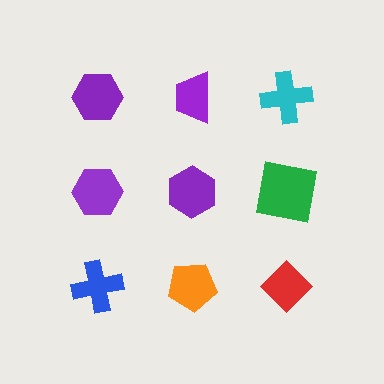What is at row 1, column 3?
A cyan cross.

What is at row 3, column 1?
A blue cross.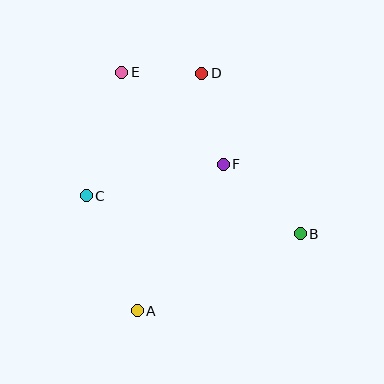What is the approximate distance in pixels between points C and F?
The distance between C and F is approximately 141 pixels.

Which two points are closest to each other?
Points D and E are closest to each other.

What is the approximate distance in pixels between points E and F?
The distance between E and F is approximately 137 pixels.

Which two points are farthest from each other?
Points A and D are farthest from each other.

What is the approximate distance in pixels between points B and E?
The distance between B and E is approximately 241 pixels.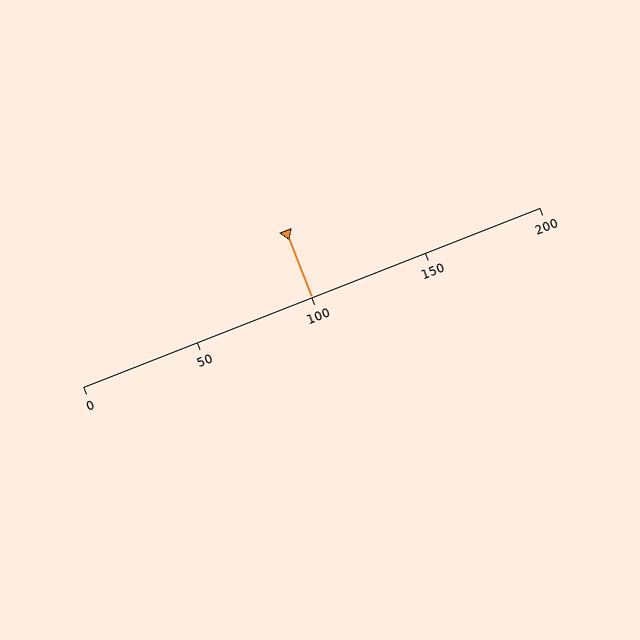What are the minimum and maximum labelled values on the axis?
The axis runs from 0 to 200.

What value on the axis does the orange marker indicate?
The marker indicates approximately 100.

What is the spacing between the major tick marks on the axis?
The major ticks are spaced 50 apart.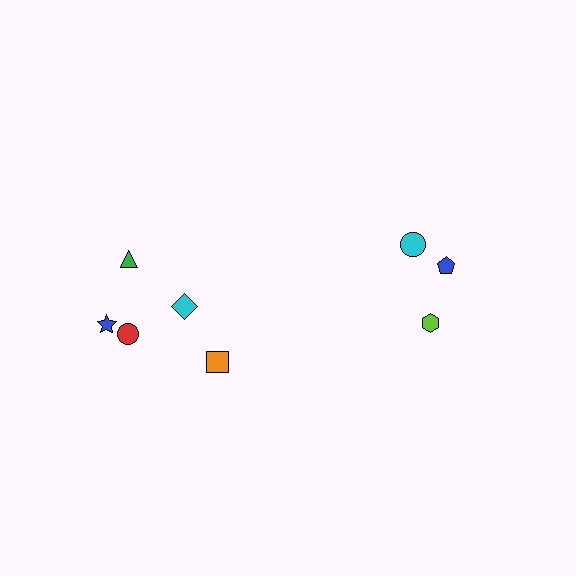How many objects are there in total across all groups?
There are 8 objects.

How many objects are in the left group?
There are 5 objects.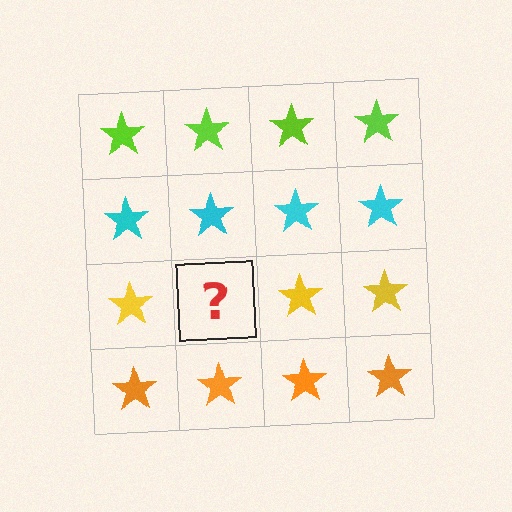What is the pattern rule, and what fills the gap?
The rule is that each row has a consistent color. The gap should be filled with a yellow star.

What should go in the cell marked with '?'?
The missing cell should contain a yellow star.